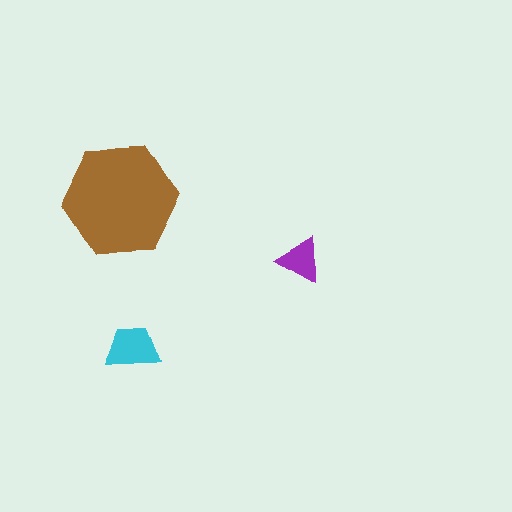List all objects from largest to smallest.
The brown hexagon, the cyan trapezoid, the purple triangle.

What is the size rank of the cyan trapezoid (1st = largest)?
2nd.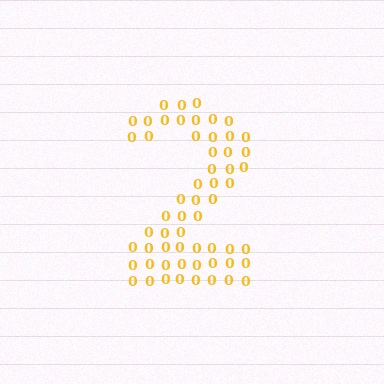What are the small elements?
The small elements are digit 0's.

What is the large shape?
The large shape is the digit 2.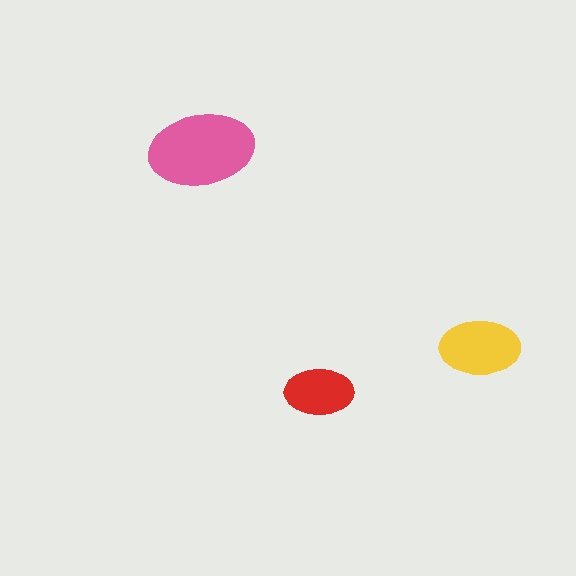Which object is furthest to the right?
The yellow ellipse is rightmost.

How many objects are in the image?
There are 3 objects in the image.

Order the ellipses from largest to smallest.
the pink one, the yellow one, the red one.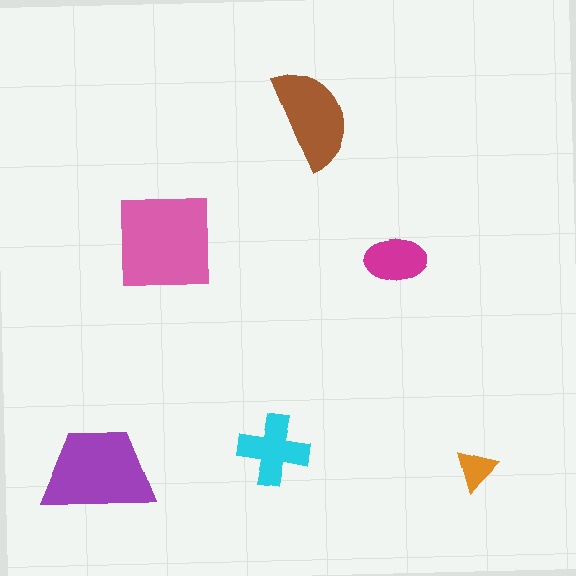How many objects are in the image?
There are 6 objects in the image.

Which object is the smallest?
The orange triangle.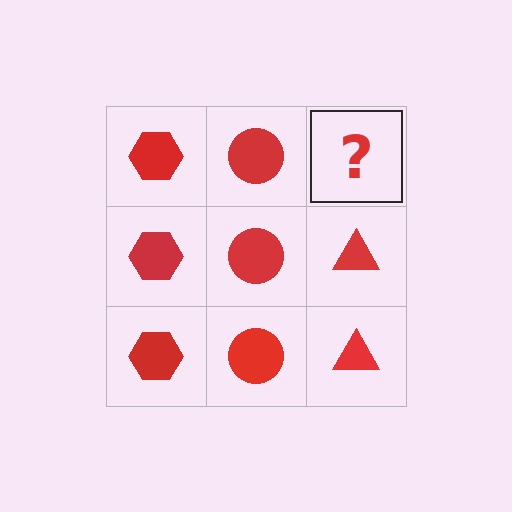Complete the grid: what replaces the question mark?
The question mark should be replaced with a red triangle.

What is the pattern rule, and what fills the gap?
The rule is that each column has a consistent shape. The gap should be filled with a red triangle.